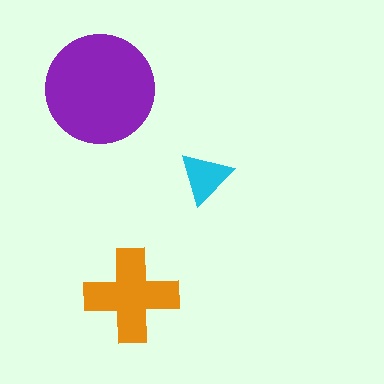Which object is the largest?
The purple circle.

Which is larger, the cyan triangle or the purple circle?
The purple circle.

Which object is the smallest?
The cyan triangle.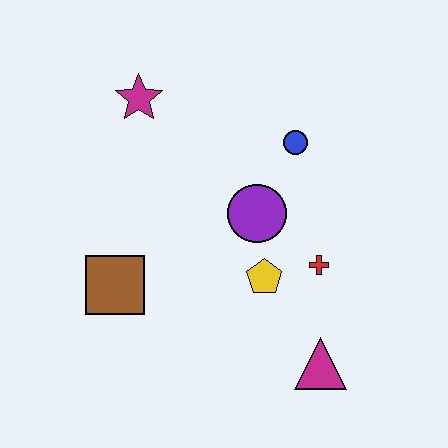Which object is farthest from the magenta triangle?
The magenta star is farthest from the magenta triangle.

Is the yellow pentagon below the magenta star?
Yes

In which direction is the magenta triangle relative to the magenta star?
The magenta triangle is below the magenta star.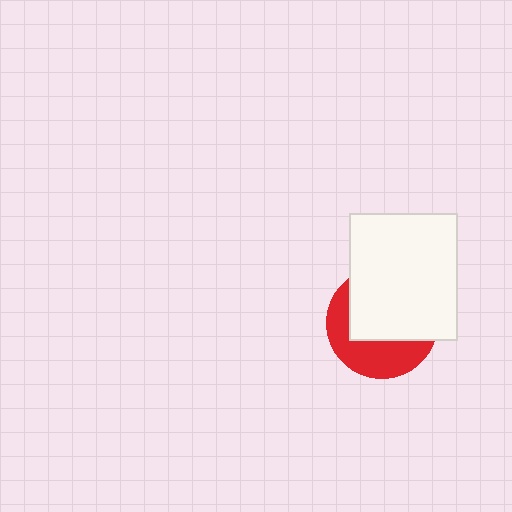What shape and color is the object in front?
The object in front is a white rectangle.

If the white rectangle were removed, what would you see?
You would see the complete red circle.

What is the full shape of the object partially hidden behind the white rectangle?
The partially hidden object is a red circle.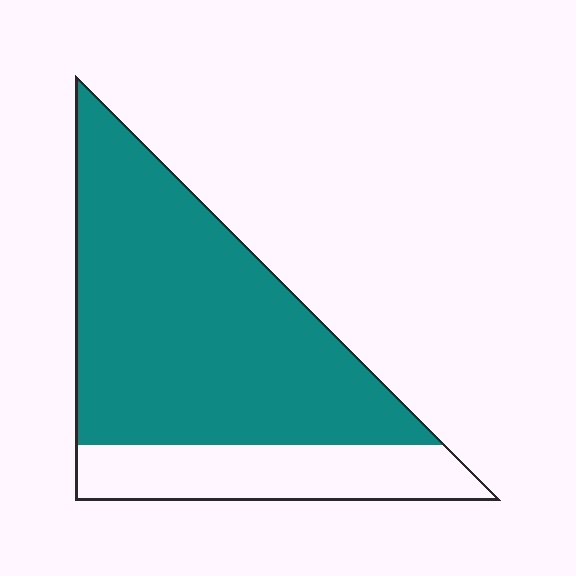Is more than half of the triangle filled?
Yes.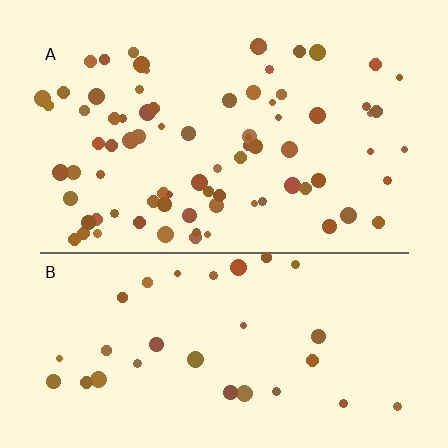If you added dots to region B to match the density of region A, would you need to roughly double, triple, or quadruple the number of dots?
Approximately triple.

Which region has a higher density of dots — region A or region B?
A (the top).